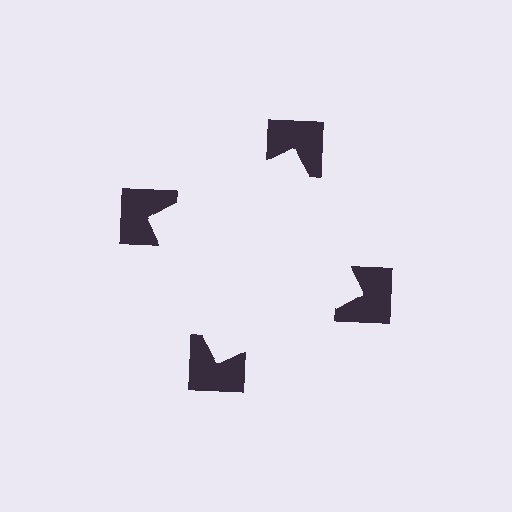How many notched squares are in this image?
There are 4 — one at each vertex of the illusory square.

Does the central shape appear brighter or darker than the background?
It typically appears slightly brighter than the background, even though no actual brightness change is drawn.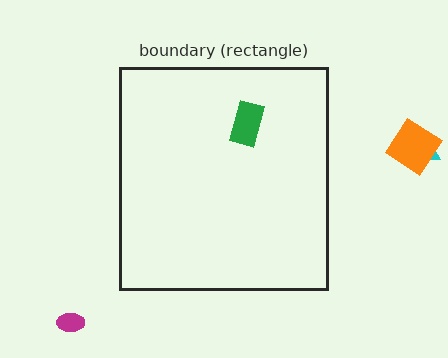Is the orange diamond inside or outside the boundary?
Outside.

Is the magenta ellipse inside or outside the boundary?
Outside.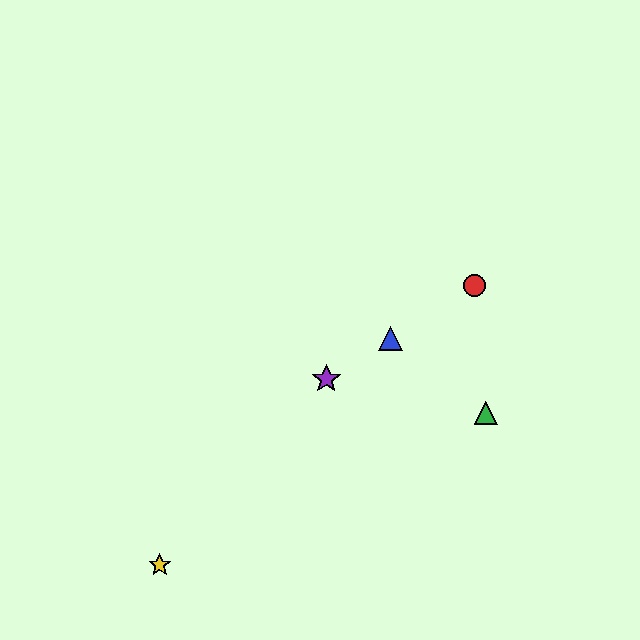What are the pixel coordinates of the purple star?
The purple star is at (326, 379).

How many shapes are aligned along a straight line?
3 shapes (the red circle, the blue triangle, the purple star) are aligned along a straight line.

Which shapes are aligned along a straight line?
The red circle, the blue triangle, the purple star are aligned along a straight line.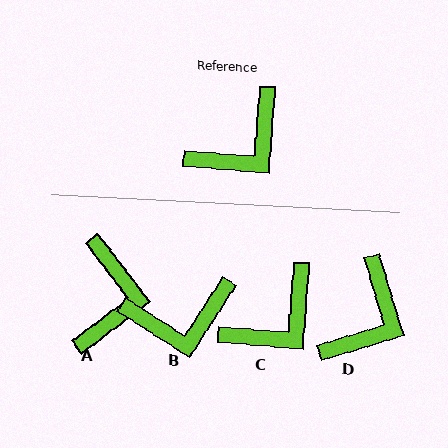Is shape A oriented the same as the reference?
No, it is off by about 42 degrees.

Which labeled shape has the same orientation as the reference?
C.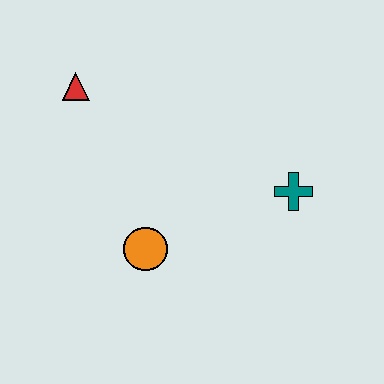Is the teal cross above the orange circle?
Yes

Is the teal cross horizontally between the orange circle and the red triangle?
No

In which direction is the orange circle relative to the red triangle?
The orange circle is below the red triangle.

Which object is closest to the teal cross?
The orange circle is closest to the teal cross.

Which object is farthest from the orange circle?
The red triangle is farthest from the orange circle.